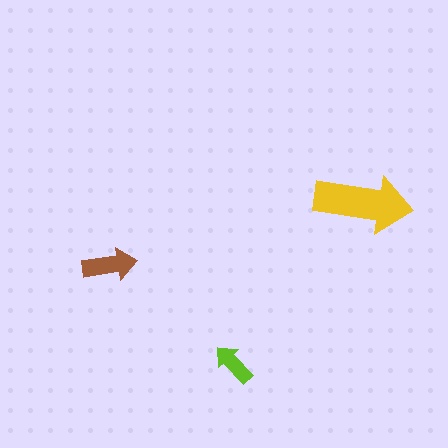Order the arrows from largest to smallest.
the yellow one, the brown one, the lime one.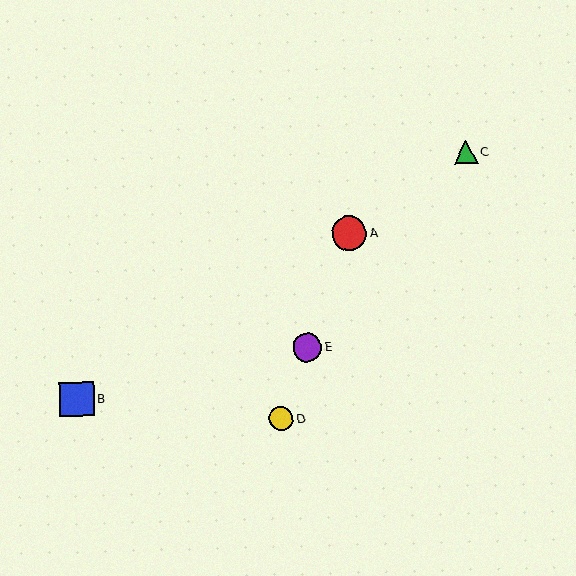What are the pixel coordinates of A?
Object A is at (349, 233).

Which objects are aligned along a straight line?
Objects A, D, E are aligned along a straight line.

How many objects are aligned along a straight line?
3 objects (A, D, E) are aligned along a straight line.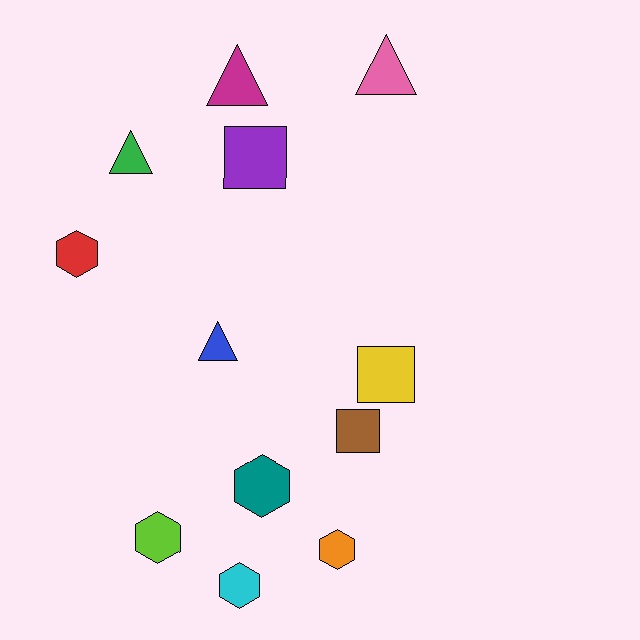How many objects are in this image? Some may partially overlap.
There are 12 objects.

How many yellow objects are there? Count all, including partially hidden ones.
There is 1 yellow object.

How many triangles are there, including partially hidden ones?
There are 4 triangles.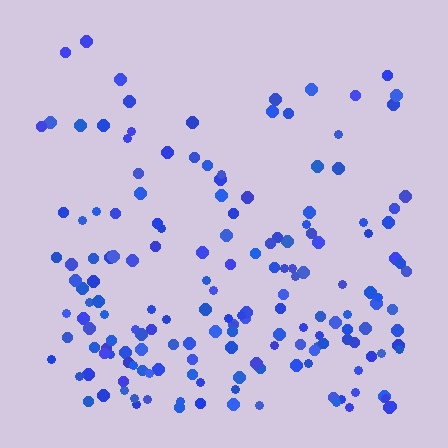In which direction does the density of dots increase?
From top to bottom, with the bottom side densest.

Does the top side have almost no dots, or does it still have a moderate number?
Still a moderate number, just noticeably fewer than the bottom.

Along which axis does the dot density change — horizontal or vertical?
Vertical.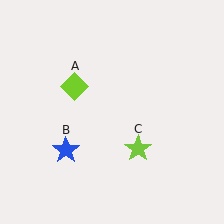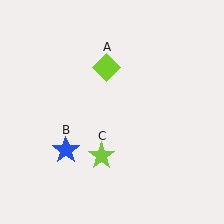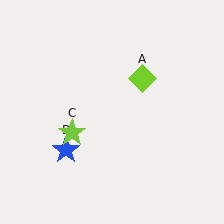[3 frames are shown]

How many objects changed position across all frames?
2 objects changed position: lime diamond (object A), lime star (object C).